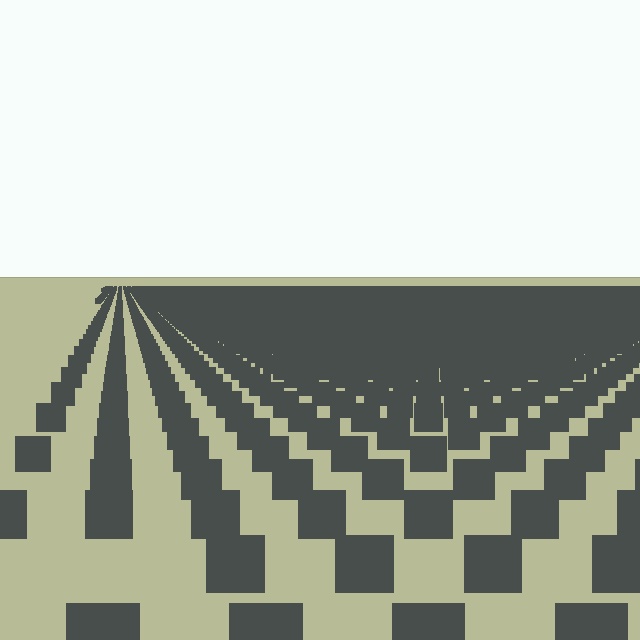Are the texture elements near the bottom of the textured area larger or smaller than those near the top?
Larger. Near the bottom, elements are closer to the viewer and appear at a bigger on-screen size.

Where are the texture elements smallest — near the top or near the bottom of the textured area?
Near the top.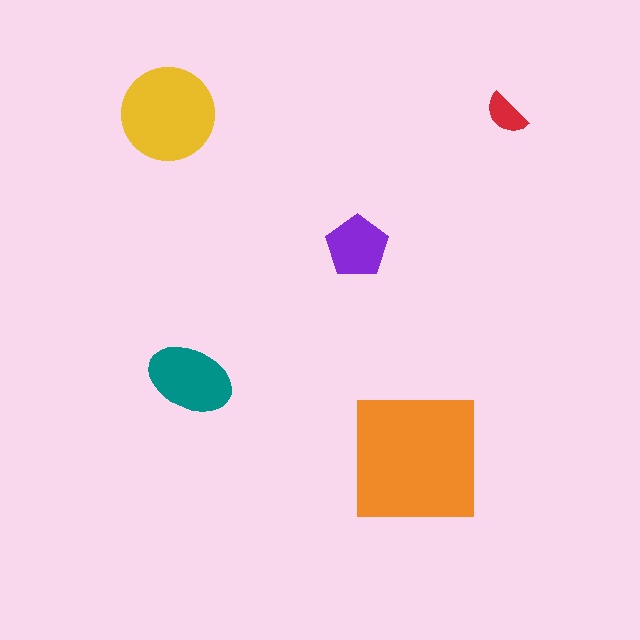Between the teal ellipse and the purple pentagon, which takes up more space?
The teal ellipse.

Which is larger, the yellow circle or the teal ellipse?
The yellow circle.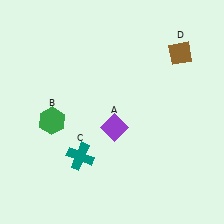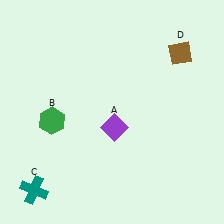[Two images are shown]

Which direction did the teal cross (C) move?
The teal cross (C) moved left.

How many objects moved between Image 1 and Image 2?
1 object moved between the two images.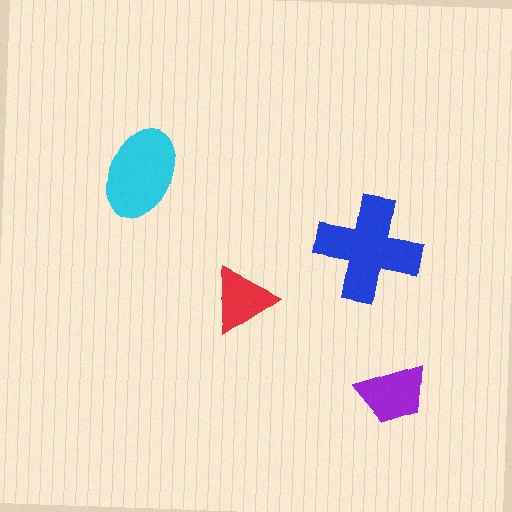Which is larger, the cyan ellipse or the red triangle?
The cyan ellipse.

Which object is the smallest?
The red triangle.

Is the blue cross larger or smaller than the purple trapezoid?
Larger.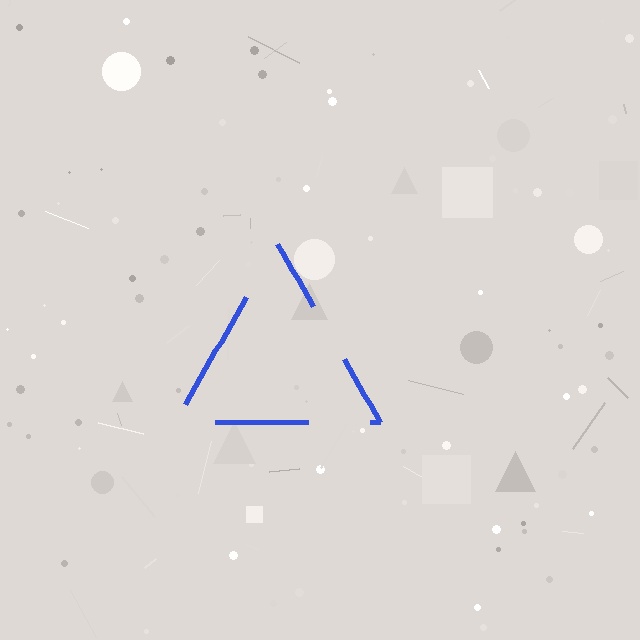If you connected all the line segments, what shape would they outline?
They would outline a triangle.